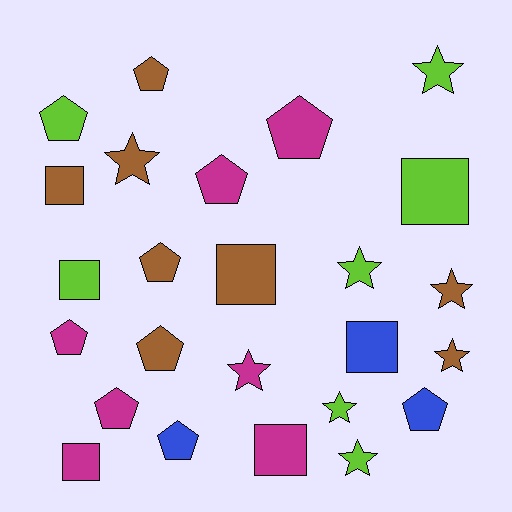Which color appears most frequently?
Brown, with 8 objects.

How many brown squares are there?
There are 2 brown squares.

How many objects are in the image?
There are 25 objects.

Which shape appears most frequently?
Pentagon, with 10 objects.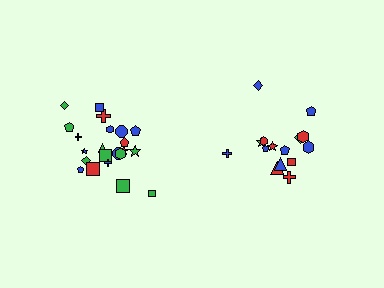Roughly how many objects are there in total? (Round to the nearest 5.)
Roughly 35 objects in total.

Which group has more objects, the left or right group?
The left group.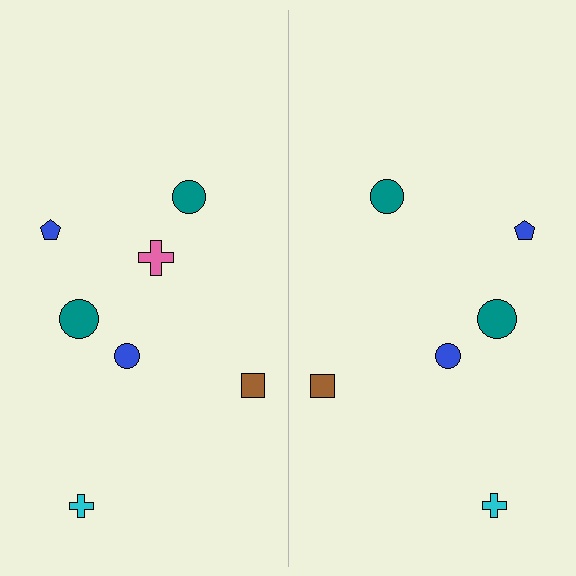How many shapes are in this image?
There are 13 shapes in this image.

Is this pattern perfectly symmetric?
No, the pattern is not perfectly symmetric. A pink cross is missing from the right side.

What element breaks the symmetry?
A pink cross is missing from the right side.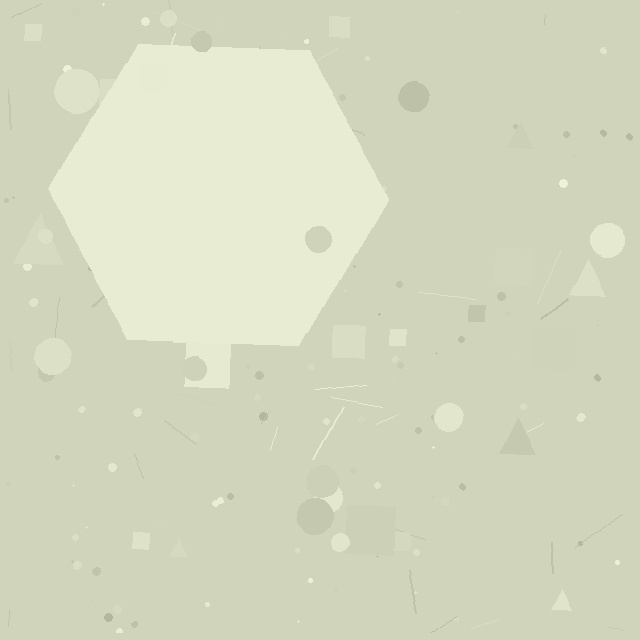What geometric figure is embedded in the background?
A hexagon is embedded in the background.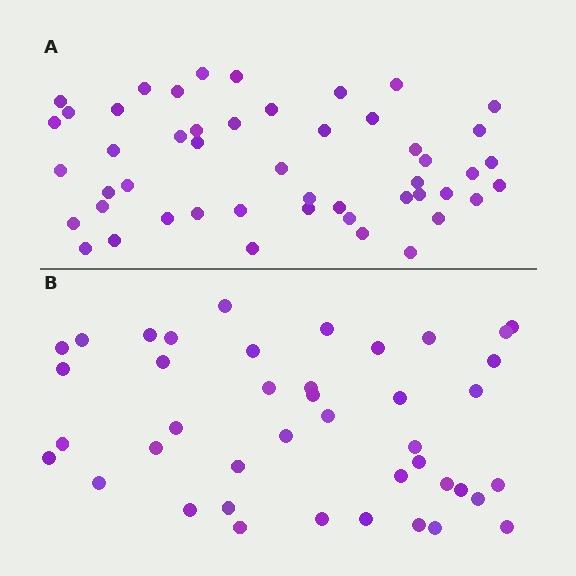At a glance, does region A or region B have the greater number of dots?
Region A (the top region) has more dots.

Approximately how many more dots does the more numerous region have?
Region A has roughly 8 or so more dots than region B.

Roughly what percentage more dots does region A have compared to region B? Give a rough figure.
About 15% more.